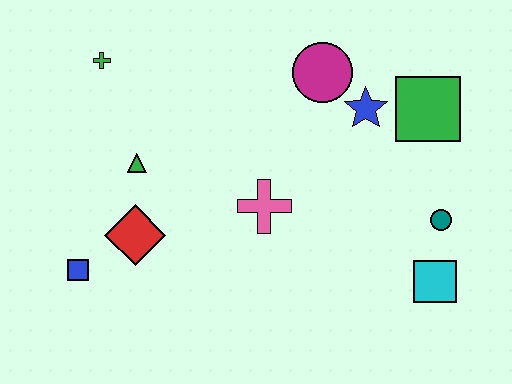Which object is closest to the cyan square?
The teal circle is closest to the cyan square.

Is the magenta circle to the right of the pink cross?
Yes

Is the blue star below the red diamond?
No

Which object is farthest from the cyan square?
The green cross is farthest from the cyan square.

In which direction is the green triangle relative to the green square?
The green triangle is to the left of the green square.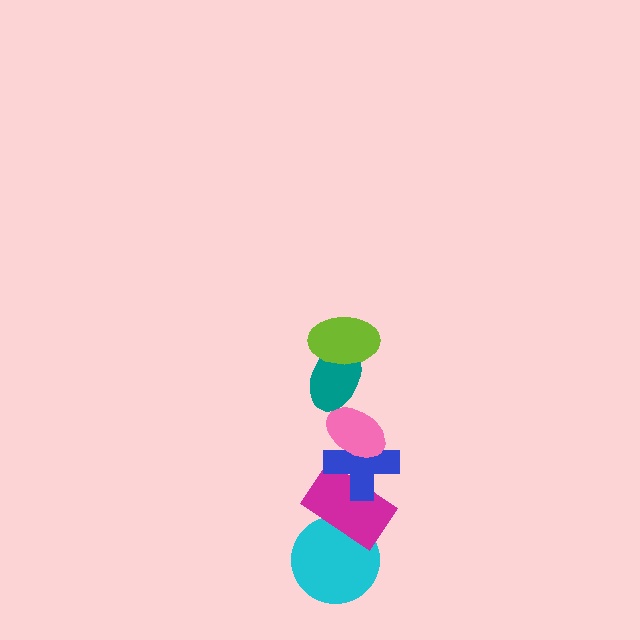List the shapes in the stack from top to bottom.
From top to bottom: the lime ellipse, the teal ellipse, the pink ellipse, the blue cross, the magenta rectangle, the cyan circle.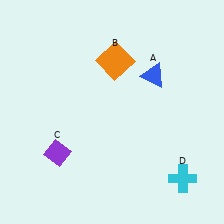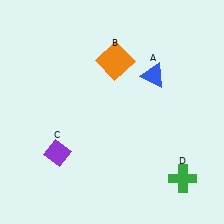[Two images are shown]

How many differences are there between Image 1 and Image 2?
There is 1 difference between the two images.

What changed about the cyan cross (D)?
In Image 1, D is cyan. In Image 2, it changed to green.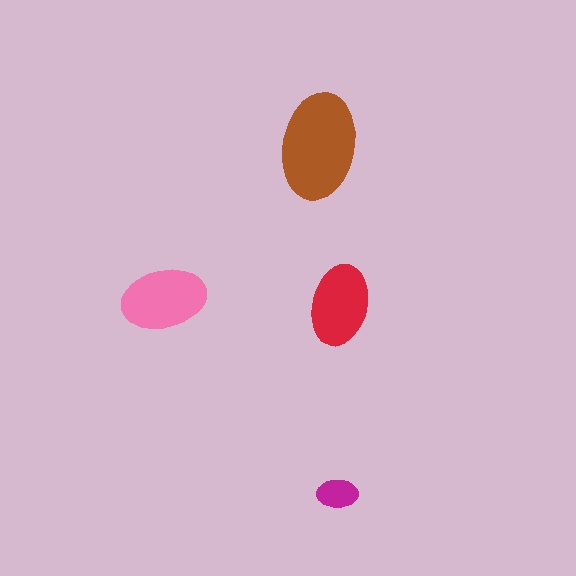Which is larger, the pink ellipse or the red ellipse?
The pink one.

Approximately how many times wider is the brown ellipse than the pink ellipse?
About 1.5 times wider.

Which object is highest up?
The brown ellipse is topmost.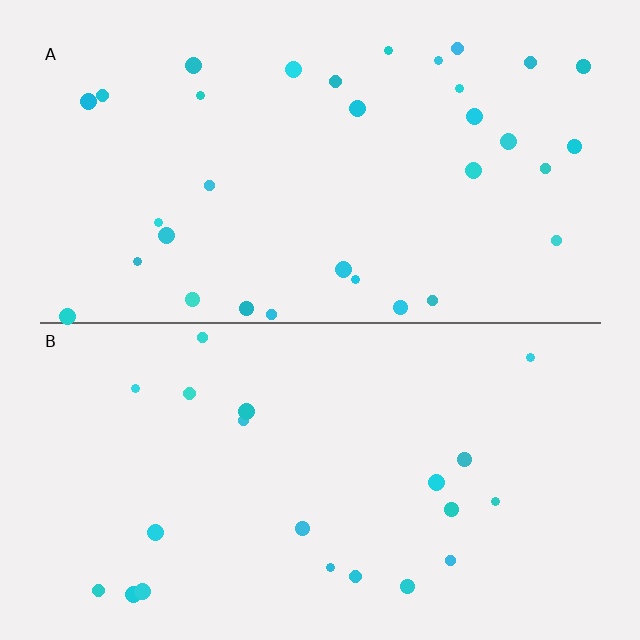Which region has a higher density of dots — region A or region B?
A (the top).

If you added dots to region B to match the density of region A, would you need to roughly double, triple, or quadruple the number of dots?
Approximately double.